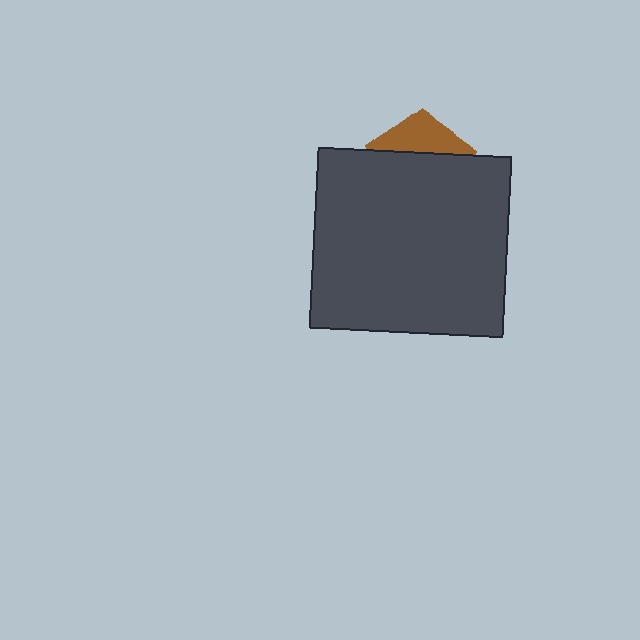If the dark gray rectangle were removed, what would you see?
You would see the complete brown pentagon.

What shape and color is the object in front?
The object in front is a dark gray rectangle.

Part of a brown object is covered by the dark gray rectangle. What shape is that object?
It is a pentagon.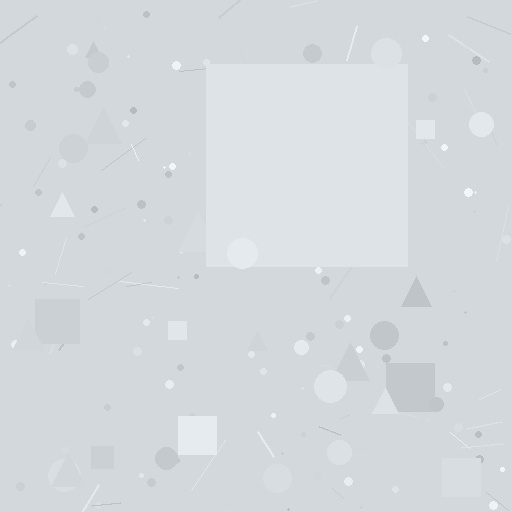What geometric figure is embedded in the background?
A square is embedded in the background.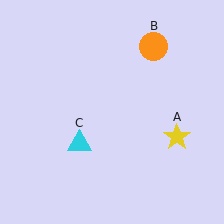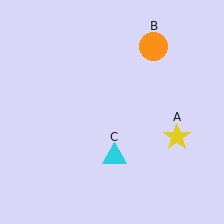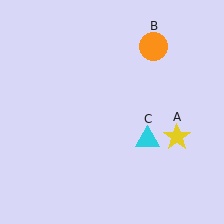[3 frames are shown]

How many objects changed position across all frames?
1 object changed position: cyan triangle (object C).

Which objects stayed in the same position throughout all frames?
Yellow star (object A) and orange circle (object B) remained stationary.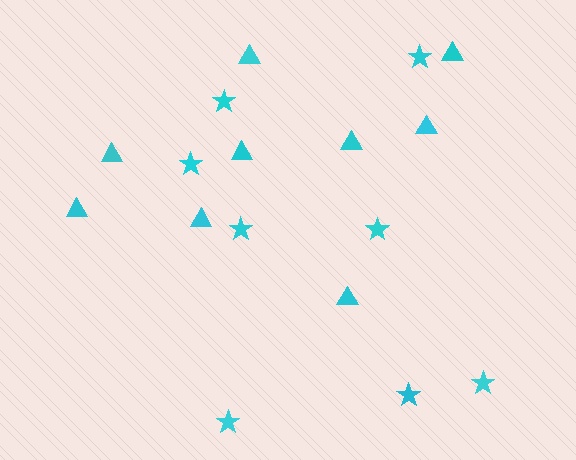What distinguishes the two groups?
There are 2 groups: one group of stars (8) and one group of triangles (9).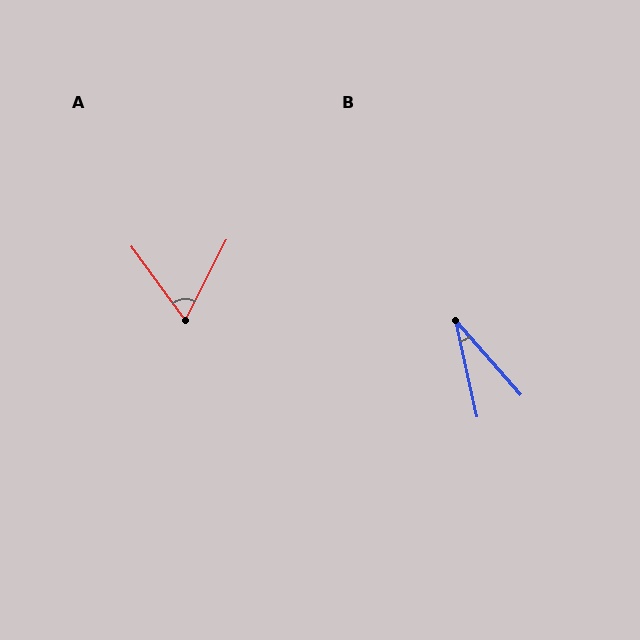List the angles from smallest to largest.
B (29°), A (64°).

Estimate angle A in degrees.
Approximately 64 degrees.